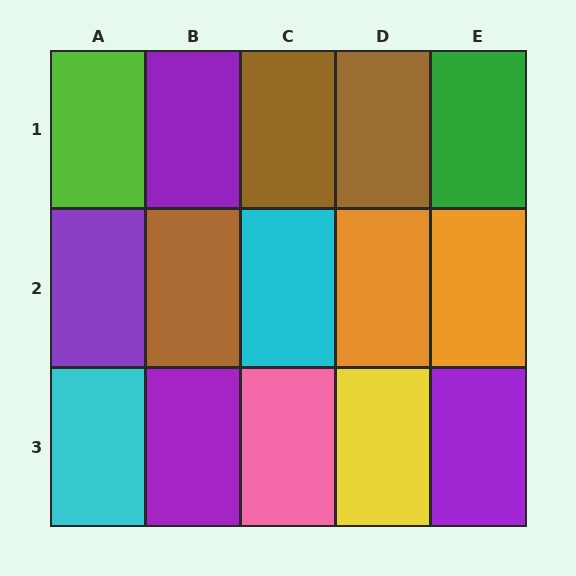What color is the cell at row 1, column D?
Brown.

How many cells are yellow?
1 cell is yellow.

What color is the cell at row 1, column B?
Purple.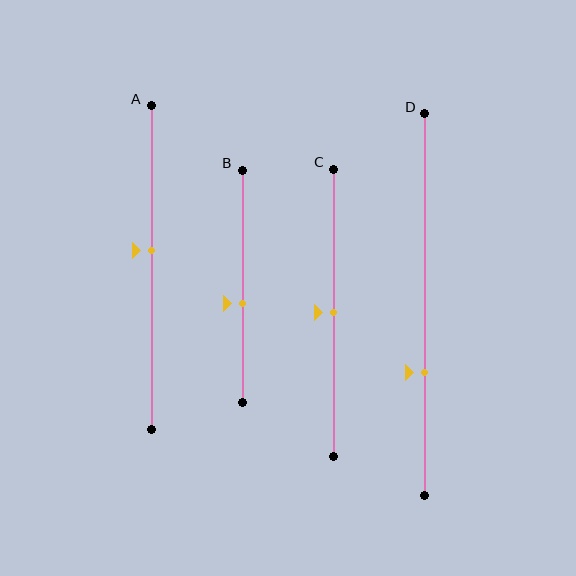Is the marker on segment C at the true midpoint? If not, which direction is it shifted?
Yes, the marker on segment C is at the true midpoint.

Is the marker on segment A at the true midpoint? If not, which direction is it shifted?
No, the marker on segment A is shifted upward by about 5% of the segment length.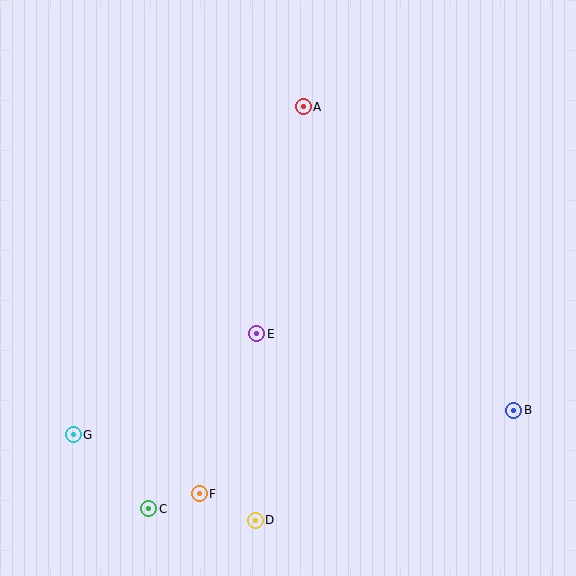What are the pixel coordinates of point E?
Point E is at (257, 334).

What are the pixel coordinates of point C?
Point C is at (149, 509).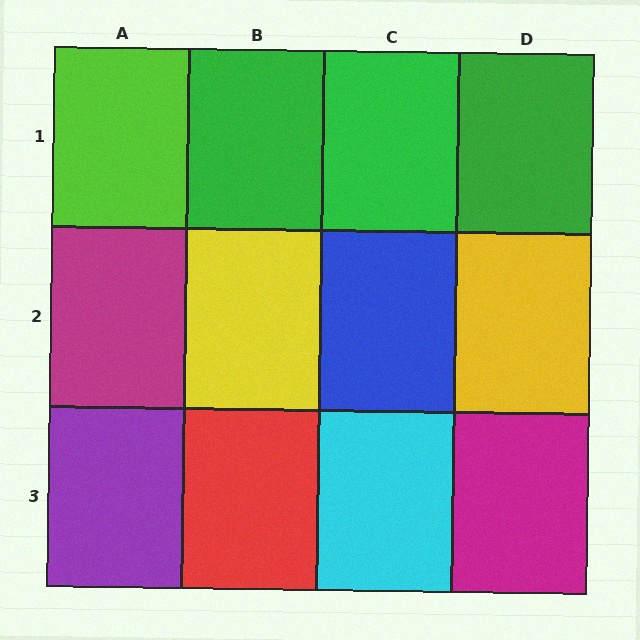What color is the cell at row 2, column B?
Yellow.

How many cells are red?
1 cell is red.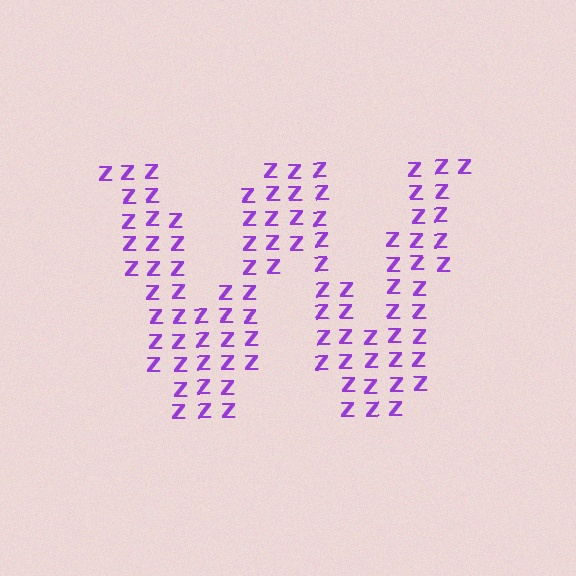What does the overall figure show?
The overall figure shows the letter W.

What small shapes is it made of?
It is made of small letter Z's.